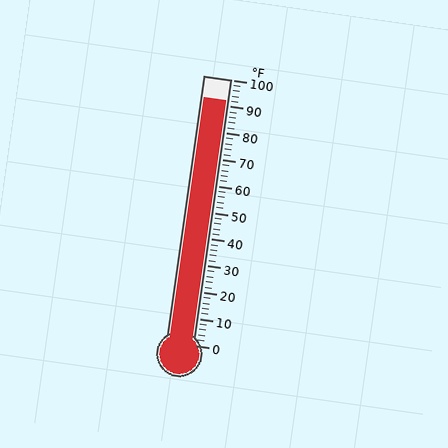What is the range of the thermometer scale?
The thermometer scale ranges from 0°F to 100°F.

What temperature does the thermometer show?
The thermometer shows approximately 92°F.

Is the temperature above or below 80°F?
The temperature is above 80°F.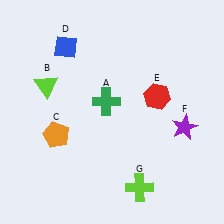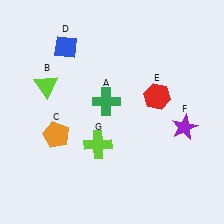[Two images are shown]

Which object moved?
The lime cross (G) moved up.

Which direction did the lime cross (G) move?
The lime cross (G) moved up.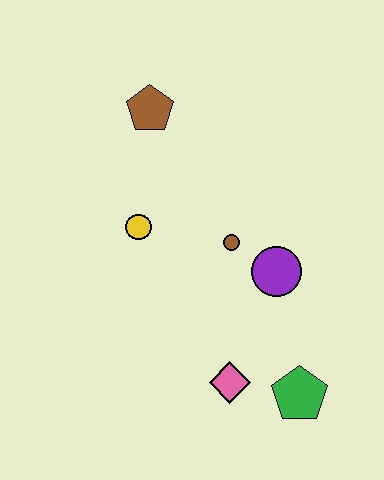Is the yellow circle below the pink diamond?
No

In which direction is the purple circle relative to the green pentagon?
The purple circle is above the green pentagon.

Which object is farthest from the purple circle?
The brown pentagon is farthest from the purple circle.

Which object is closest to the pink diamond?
The green pentagon is closest to the pink diamond.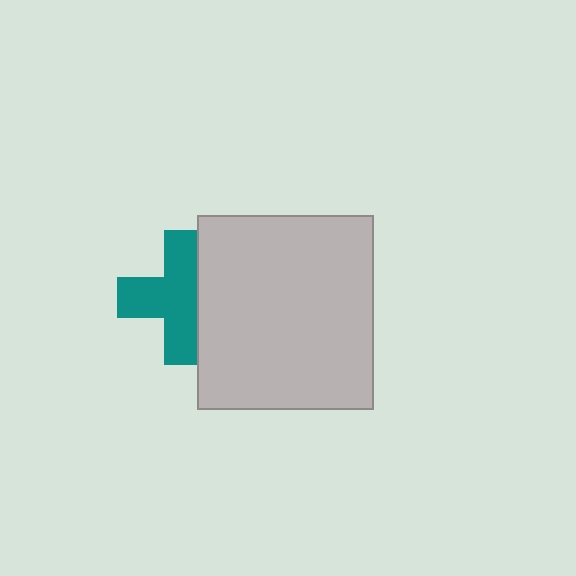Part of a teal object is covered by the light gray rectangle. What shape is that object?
It is a cross.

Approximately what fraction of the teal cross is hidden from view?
Roughly 31% of the teal cross is hidden behind the light gray rectangle.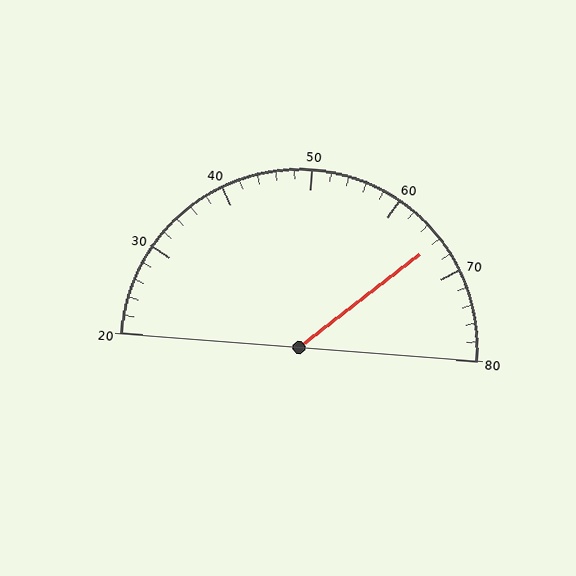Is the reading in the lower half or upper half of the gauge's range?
The reading is in the upper half of the range (20 to 80).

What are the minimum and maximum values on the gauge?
The gauge ranges from 20 to 80.